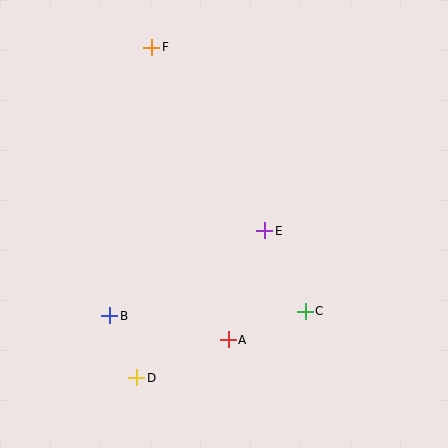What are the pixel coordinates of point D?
Point D is at (137, 378).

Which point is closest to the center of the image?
Point E at (265, 231) is closest to the center.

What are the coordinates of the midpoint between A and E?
The midpoint between A and E is at (246, 285).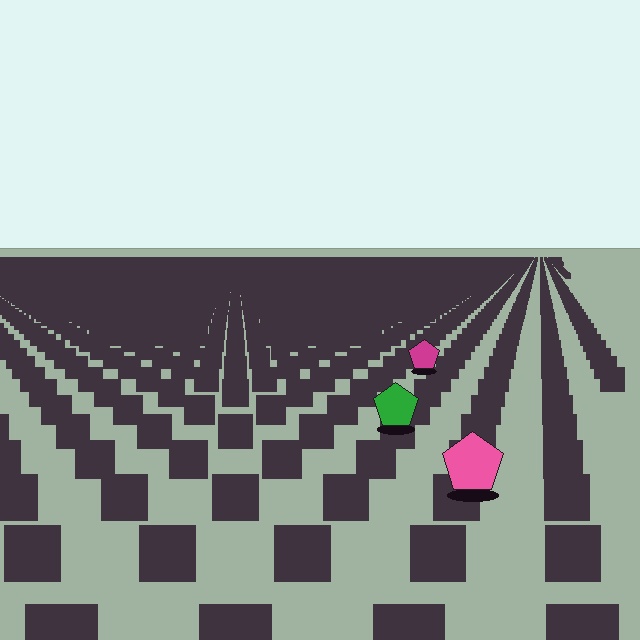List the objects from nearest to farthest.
From nearest to farthest: the pink pentagon, the green pentagon, the magenta pentagon.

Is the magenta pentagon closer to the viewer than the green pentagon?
No. The green pentagon is closer — you can tell from the texture gradient: the ground texture is coarser near it.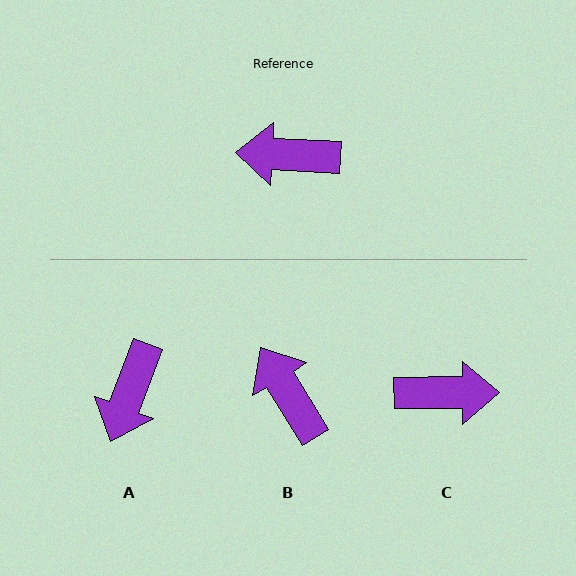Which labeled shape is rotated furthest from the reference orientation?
C, about 177 degrees away.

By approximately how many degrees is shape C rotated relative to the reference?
Approximately 177 degrees clockwise.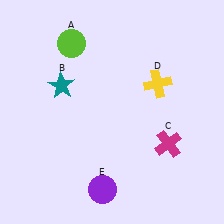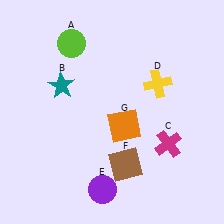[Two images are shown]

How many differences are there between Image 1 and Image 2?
There are 2 differences between the two images.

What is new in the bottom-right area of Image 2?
A brown square (F) was added in the bottom-right area of Image 2.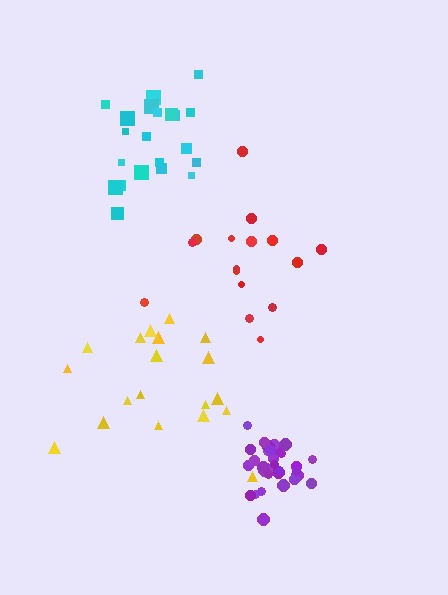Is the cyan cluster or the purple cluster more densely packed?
Purple.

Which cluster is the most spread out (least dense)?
Yellow.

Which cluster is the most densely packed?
Purple.